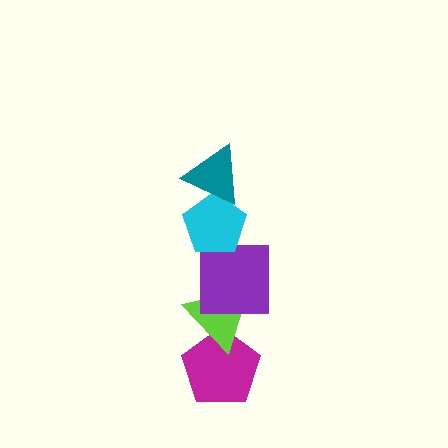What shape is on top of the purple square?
The cyan pentagon is on top of the purple square.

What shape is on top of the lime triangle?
The purple square is on top of the lime triangle.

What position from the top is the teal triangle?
The teal triangle is 1st from the top.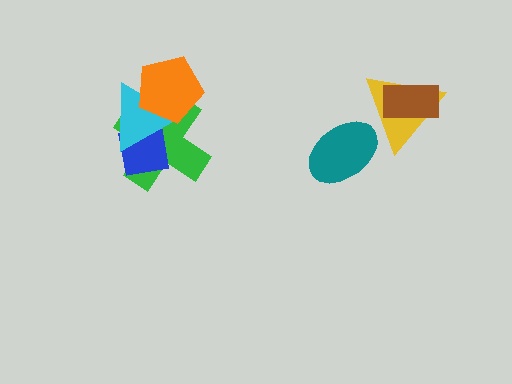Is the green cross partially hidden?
Yes, it is partially covered by another shape.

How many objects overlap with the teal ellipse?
1 object overlaps with the teal ellipse.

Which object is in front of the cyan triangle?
The orange pentagon is in front of the cyan triangle.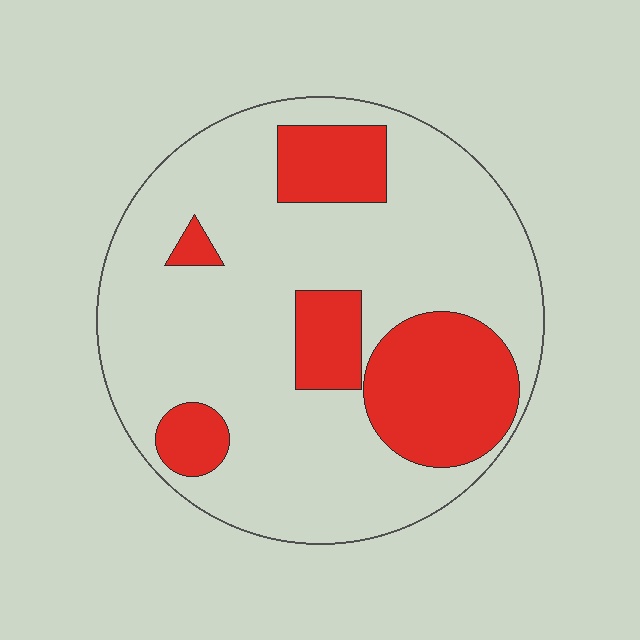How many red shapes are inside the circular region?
5.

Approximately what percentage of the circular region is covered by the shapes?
Approximately 25%.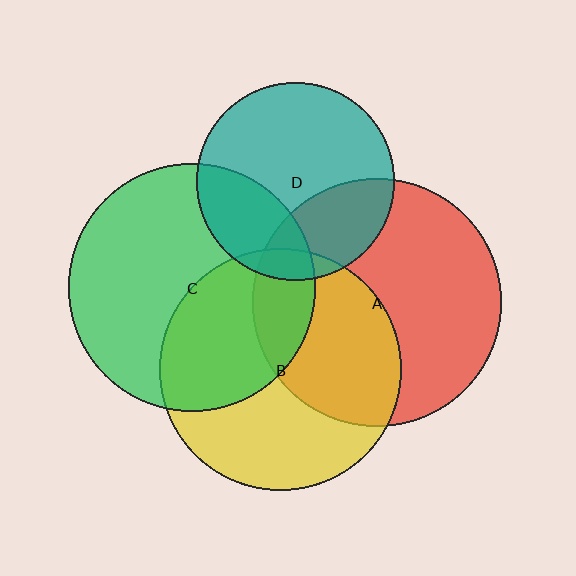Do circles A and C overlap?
Yes.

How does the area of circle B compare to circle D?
Approximately 1.5 times.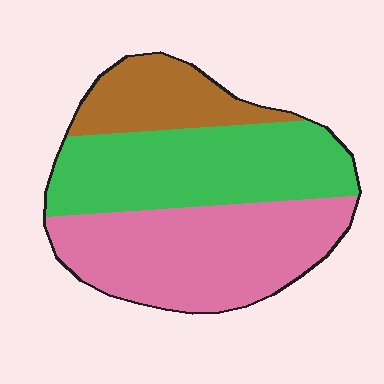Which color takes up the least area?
Brown, at roughly 20%.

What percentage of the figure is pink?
Pink takes up about two fifths (2/5) of the figure.